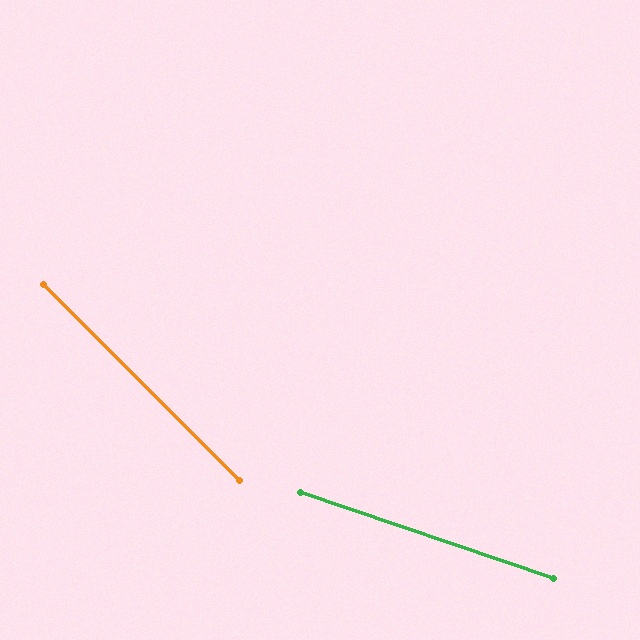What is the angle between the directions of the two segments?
Approximately 27 degrees.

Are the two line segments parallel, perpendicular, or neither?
Neither parallel nor perpendicular — they differ by about 27°.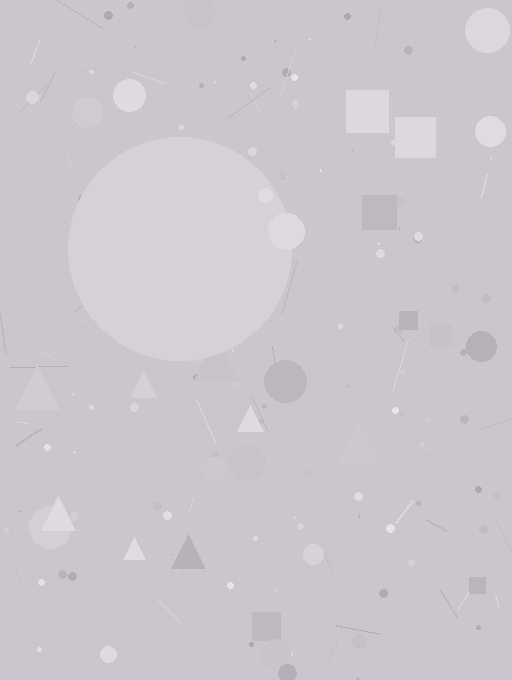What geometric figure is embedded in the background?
A circle is embedded in the background.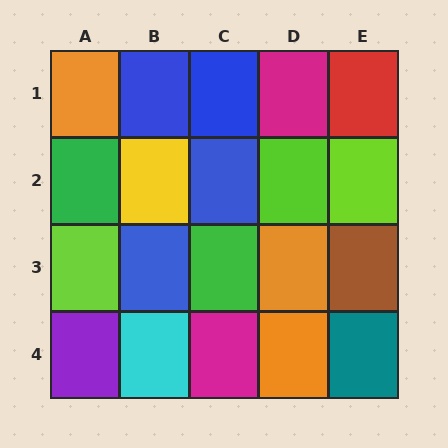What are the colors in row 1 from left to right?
Orange, blue, blue, magenta, red.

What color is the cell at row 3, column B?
Blue.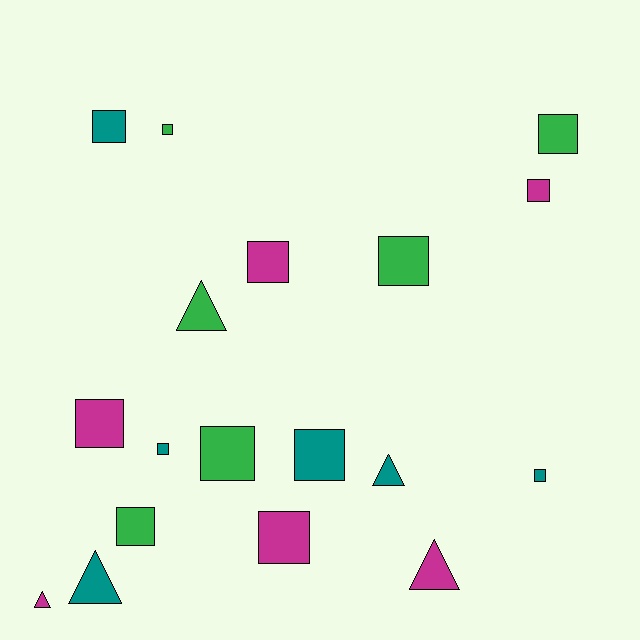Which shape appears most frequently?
Square, with 13 objects.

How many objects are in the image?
There are 18 objects.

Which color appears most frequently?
Teal, with 6 objects.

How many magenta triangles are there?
There are 2 magenta triangles.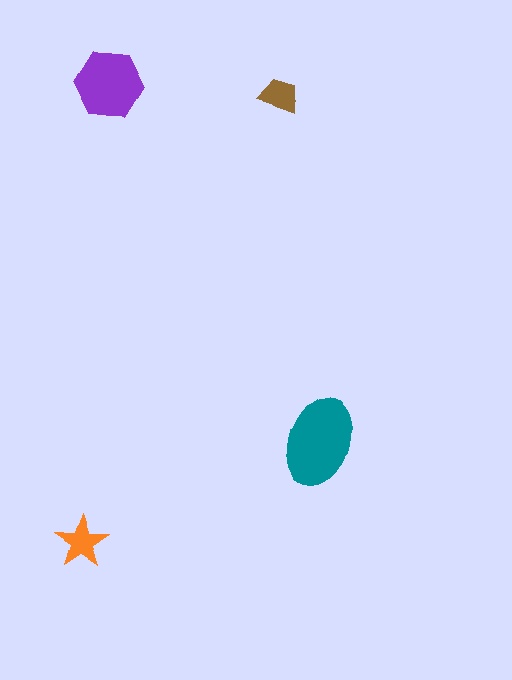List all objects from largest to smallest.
The teal ellipse, the purple hexagon, the orange star, the brown trapezoid.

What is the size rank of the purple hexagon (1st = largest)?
2nd.